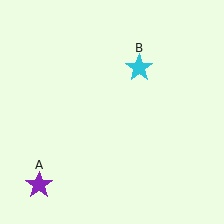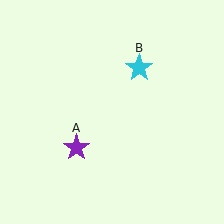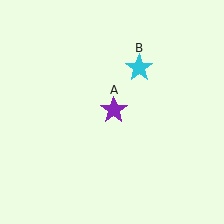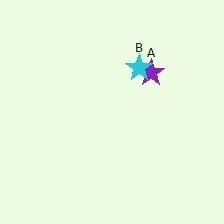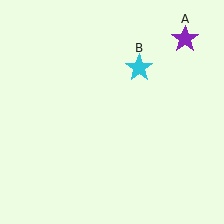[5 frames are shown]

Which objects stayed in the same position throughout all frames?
Cyan star (object B) remained stationary.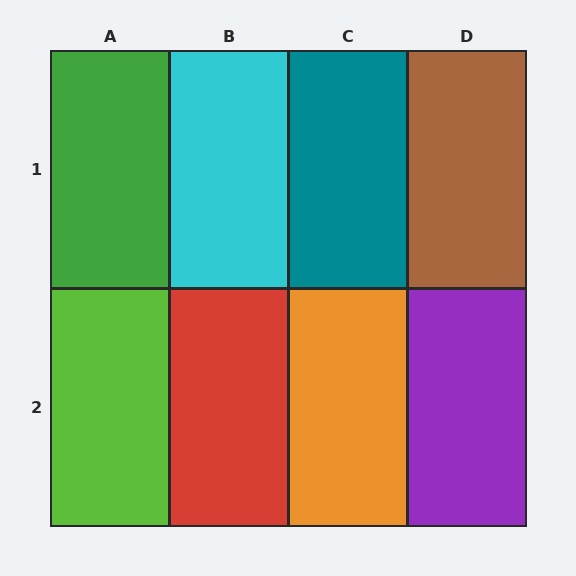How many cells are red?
1 cell is red.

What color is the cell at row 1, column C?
Teal.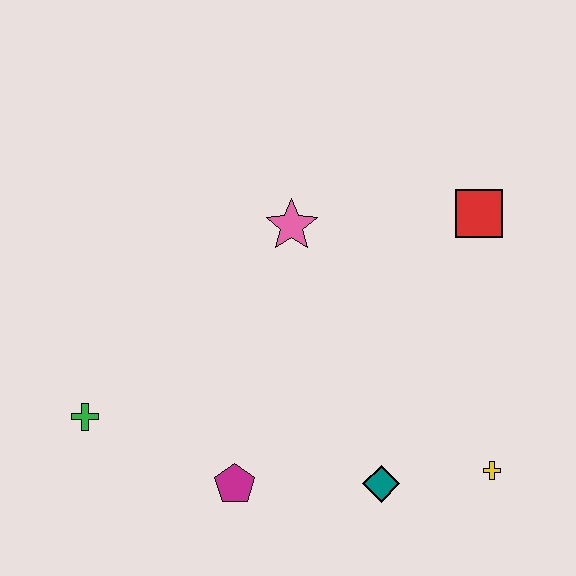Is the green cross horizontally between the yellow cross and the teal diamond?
No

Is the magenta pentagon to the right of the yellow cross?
No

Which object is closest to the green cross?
The magenta pentagon is closest to the green cross.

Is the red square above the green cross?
Yes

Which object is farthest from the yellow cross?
The green cross is farthest from the yellow cross.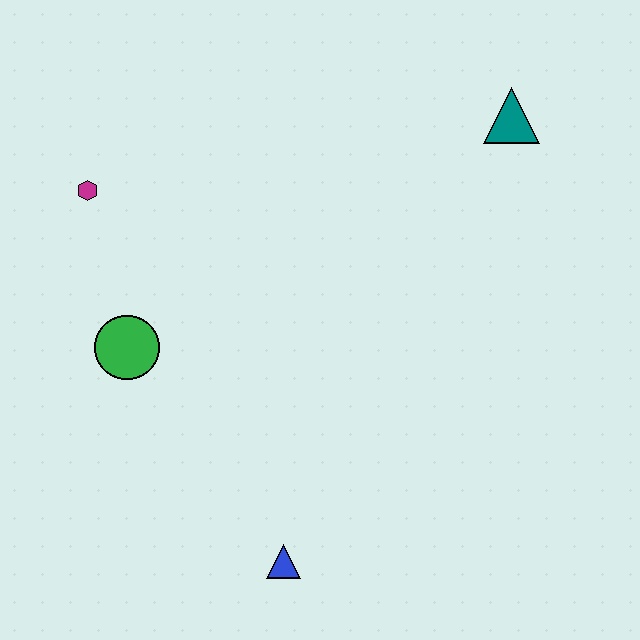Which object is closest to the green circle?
The magenta hexagon is closest to the green circle.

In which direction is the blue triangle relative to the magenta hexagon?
The blue triangle is below the magenta hexagon.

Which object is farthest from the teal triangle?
The blue triangle is farthest from the teal triangle.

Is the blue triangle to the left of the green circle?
No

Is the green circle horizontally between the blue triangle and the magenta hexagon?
Yes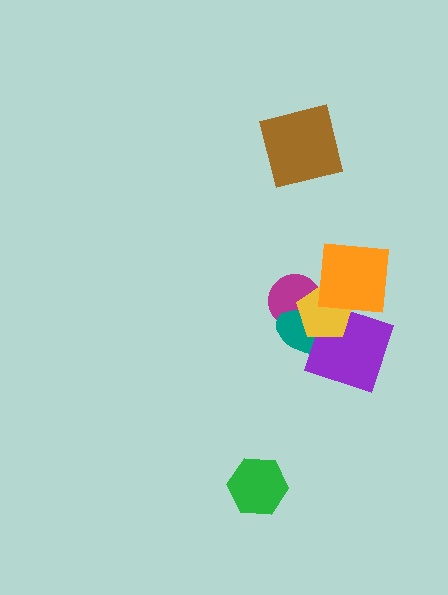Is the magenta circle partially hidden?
Yes, it is partially covered by another shape.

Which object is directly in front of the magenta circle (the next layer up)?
The teal ellipse is directly in front of the magenta circle.